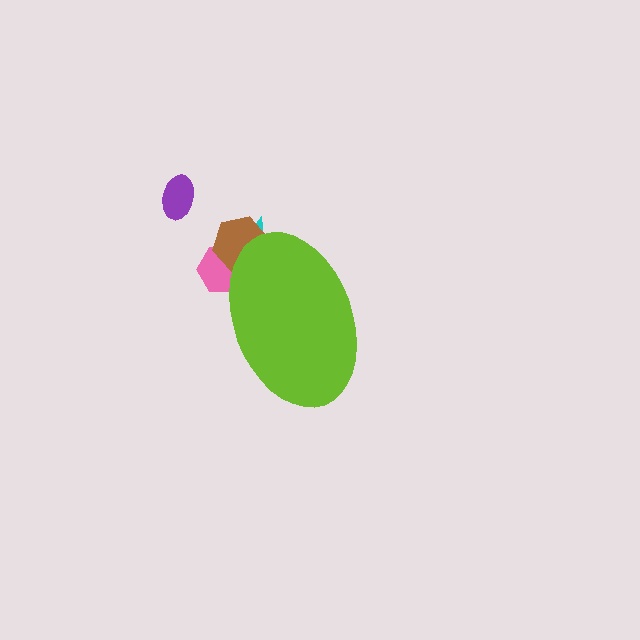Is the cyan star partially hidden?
Yes, the cyan star is partially hidden behind the lime ellipse.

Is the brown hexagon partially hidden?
Yes, the brown hexagon is partially hidden behind the lime ellipse.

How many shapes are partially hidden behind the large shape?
3 shapes are partially hidden.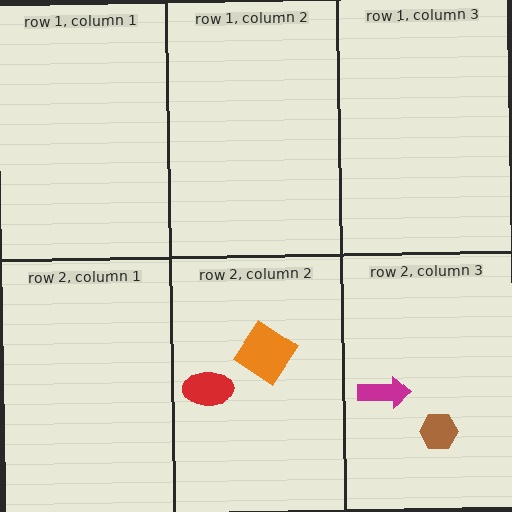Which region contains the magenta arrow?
The row 2, column 3 region.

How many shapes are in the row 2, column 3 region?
2.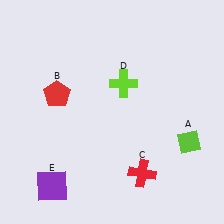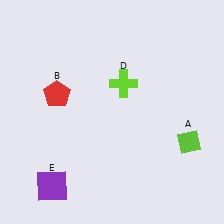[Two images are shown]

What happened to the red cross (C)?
The red cross (C) was removed in Image 2. It was in the bottom-right area of Image 1.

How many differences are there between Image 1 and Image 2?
There is 1 difference between the two images.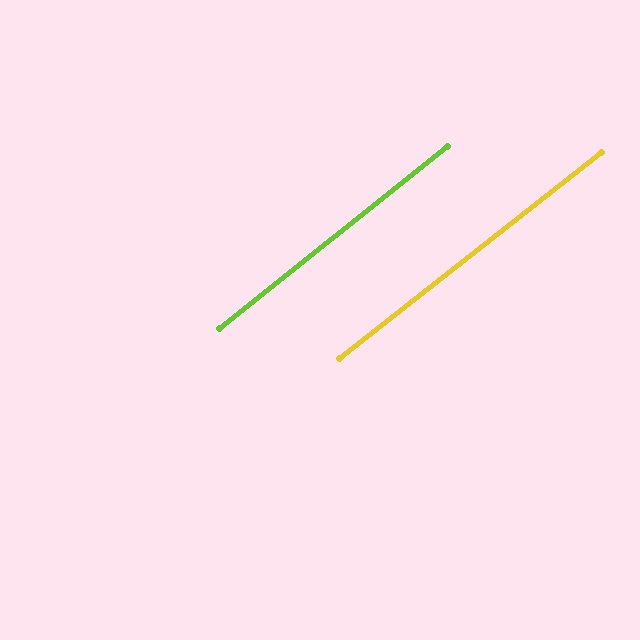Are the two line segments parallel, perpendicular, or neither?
Parallel — their directions differ by only 0.4°.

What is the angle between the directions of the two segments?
Approximately 0 degrees.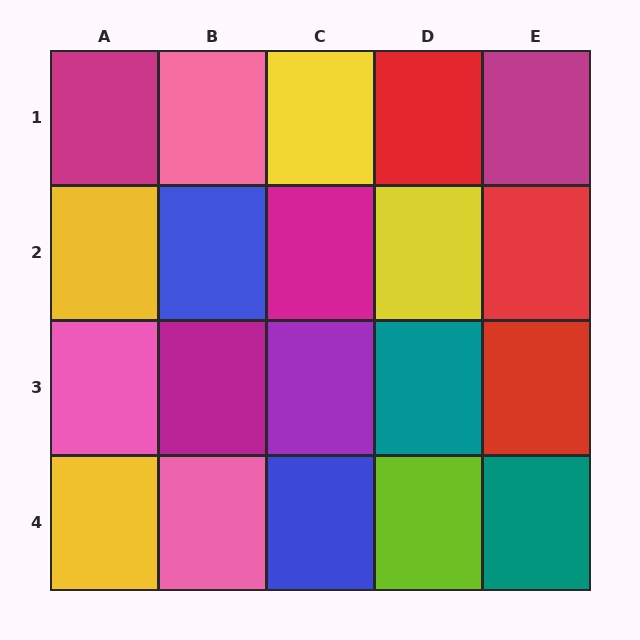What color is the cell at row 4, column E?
Teal.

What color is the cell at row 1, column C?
Yellow.